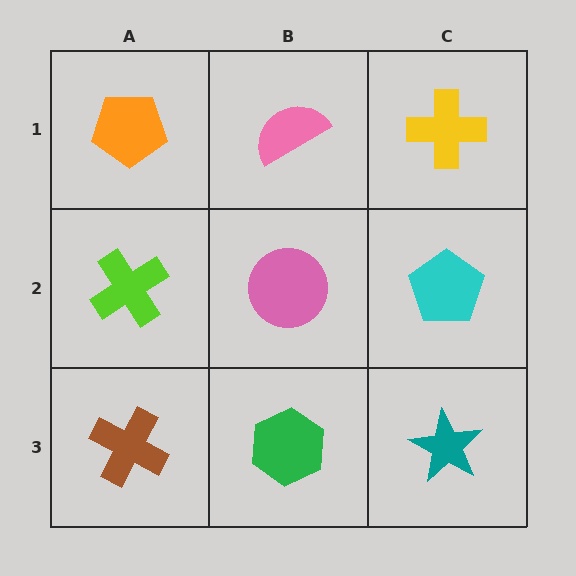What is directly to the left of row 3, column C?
A green hexagon.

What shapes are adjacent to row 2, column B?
A pink semicircle (row 1, column B), a green hexagon (row 3, column B), a lime cross (row 2, column A), a cyan pentagon (row 2, column C).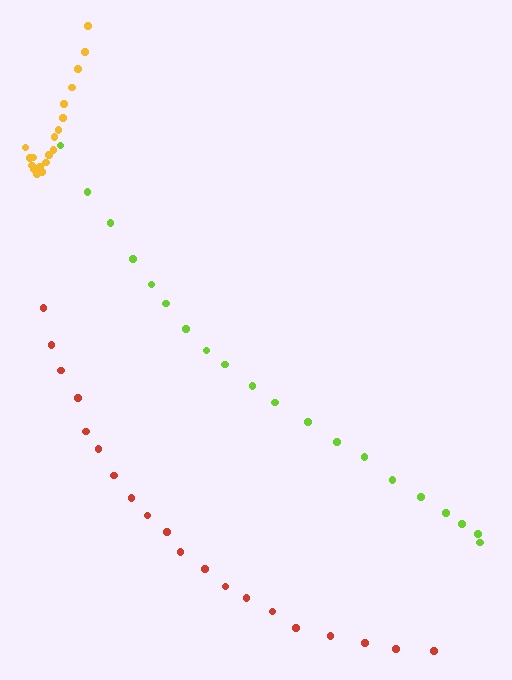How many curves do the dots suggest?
There are 3 distinct paths.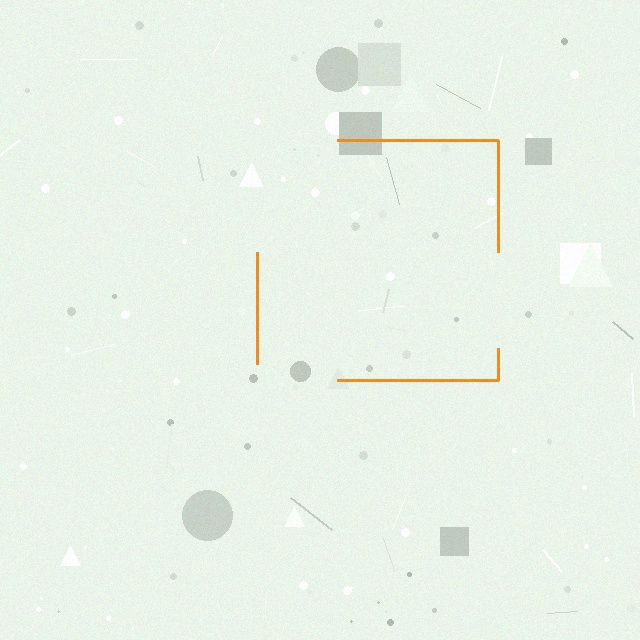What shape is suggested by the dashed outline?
The dashed outline suggests a square.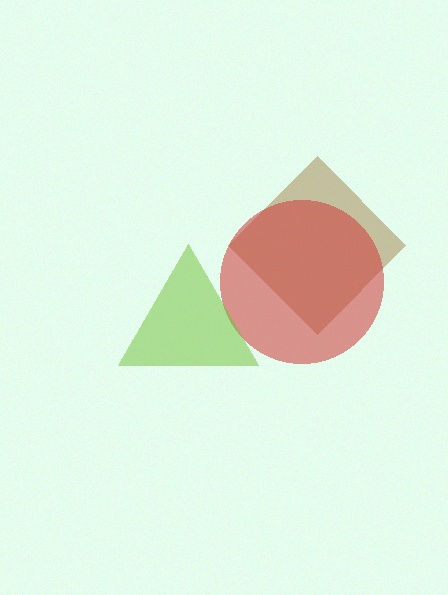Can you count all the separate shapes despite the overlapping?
Yes, there are 3 separate shapes.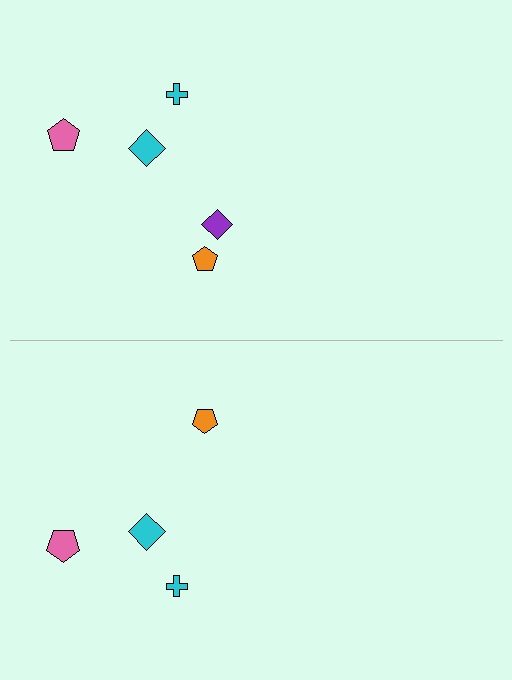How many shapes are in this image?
There are 9 shapes in this image.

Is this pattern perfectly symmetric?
No, the pattern is not perfectly symmetric. A purple diamond is missing from the bottom side.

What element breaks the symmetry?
A purple diamond is missing from the bottom side.